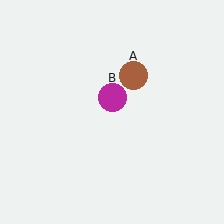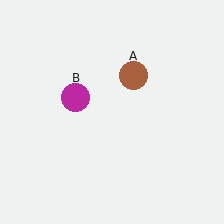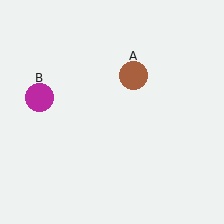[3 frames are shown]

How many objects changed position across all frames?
1 object changed position: magenta circle (object B).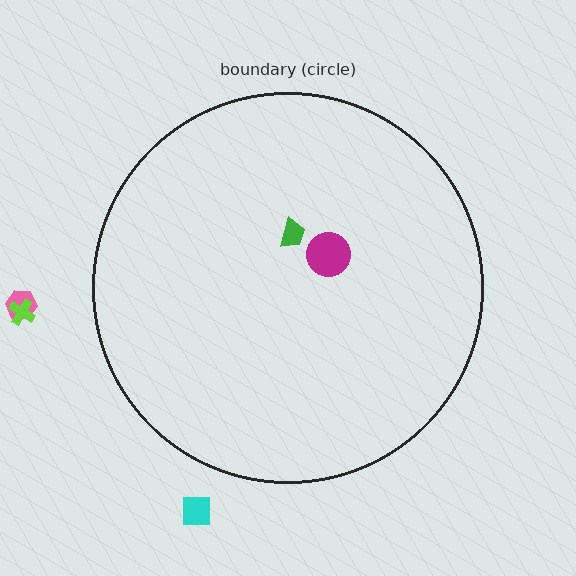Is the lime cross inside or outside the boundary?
Outside.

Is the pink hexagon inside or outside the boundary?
Outside.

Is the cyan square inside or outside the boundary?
Outside.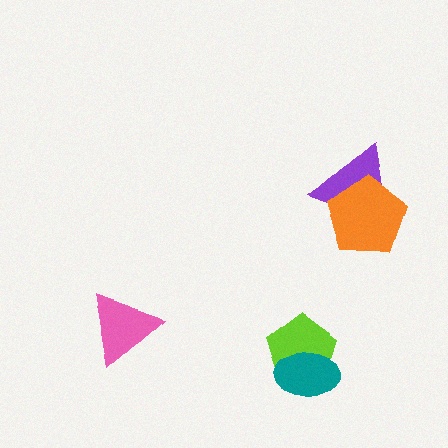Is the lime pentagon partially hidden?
Yes, it is partially covered by another shape.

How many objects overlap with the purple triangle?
1 object overlaps with the purple triangle.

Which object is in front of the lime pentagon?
The teal ellipse is in front of the lime pentagon.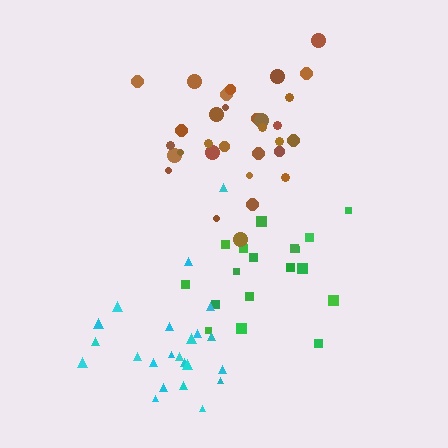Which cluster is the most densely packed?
Brown.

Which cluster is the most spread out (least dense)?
Green.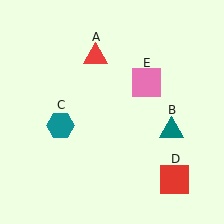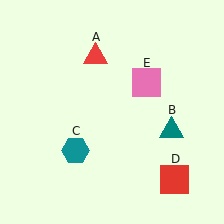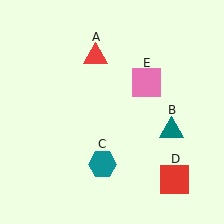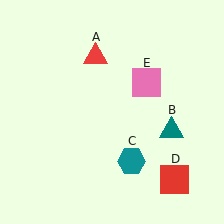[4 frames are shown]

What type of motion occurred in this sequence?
The teal hexagon (object C) rotated counterclockwise around the center of the scene.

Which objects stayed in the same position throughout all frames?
Red triangle (object A) and teal triangle (object B) and red square (object D) and pink square (object E) remained stationary.